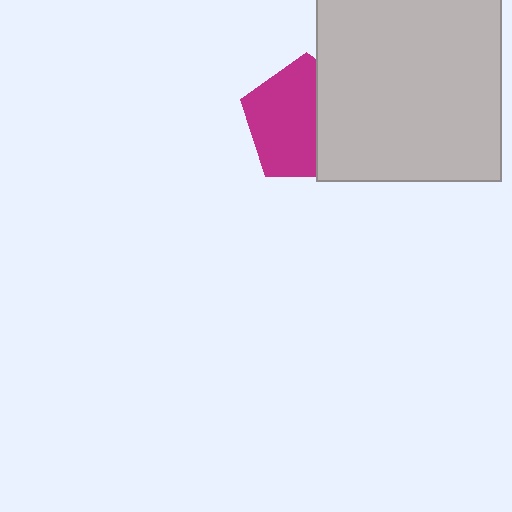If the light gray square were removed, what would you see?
You would see the complete magenta pentagon.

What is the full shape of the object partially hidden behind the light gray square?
The partially hidden object is a magenta pentagon.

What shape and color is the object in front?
The object in front is a light gray square.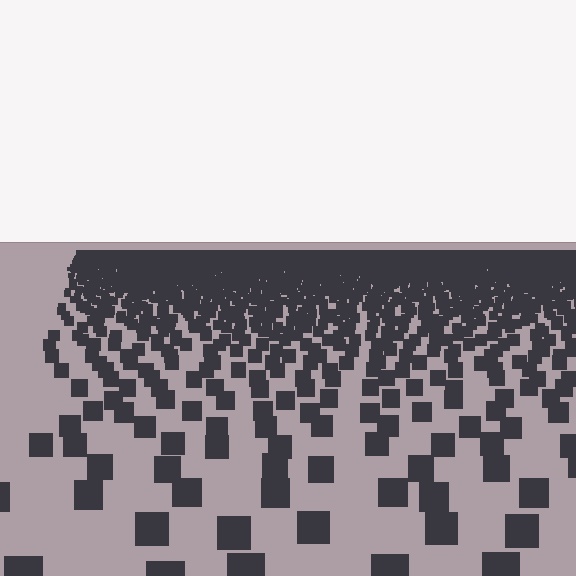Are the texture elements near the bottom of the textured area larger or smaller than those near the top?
Larger. Near the bottom, elements are closer to the viewer and appear at a bigger on-screen size.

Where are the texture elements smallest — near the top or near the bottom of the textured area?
Near the top.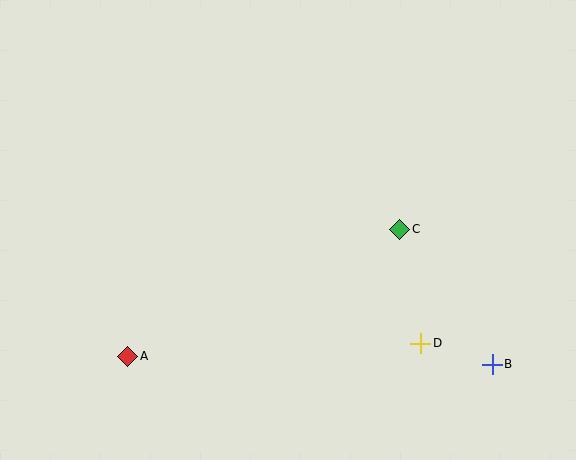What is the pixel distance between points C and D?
The distance between C and D is 116 pixels.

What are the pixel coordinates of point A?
Point A is at (128, 356).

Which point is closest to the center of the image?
Point C at (400, 229) is closest to the center.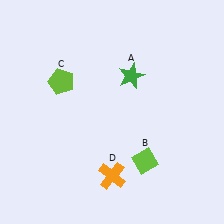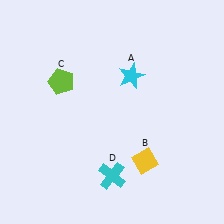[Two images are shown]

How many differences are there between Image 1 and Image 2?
There are 3 differences between the two images.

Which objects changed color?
A changed from green to cyan. B changed from lime to yellow. D changed from orange to cyan.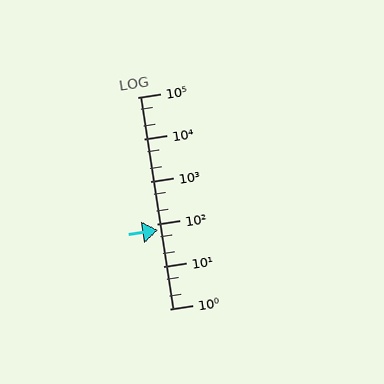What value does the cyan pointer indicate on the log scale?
The pointer indicates approximately 72.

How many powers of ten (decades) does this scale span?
The scale spans 5 decades, from 1 to 100000.